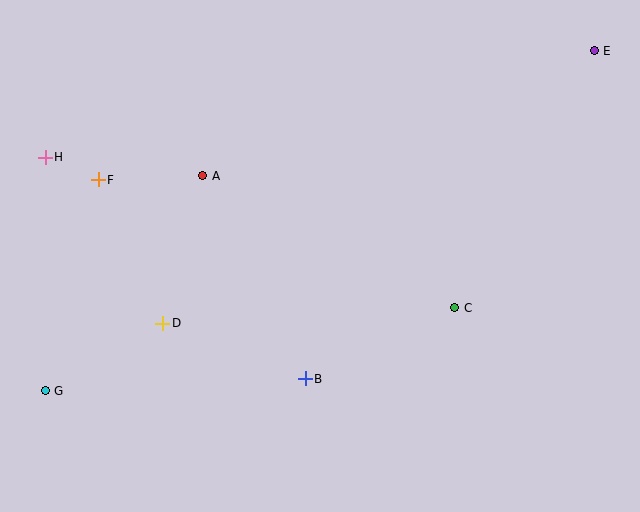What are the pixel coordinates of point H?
Point H is at (45, 157).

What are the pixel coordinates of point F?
Point F is at (98, 180).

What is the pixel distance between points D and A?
The distance between D and A is 153 pixels.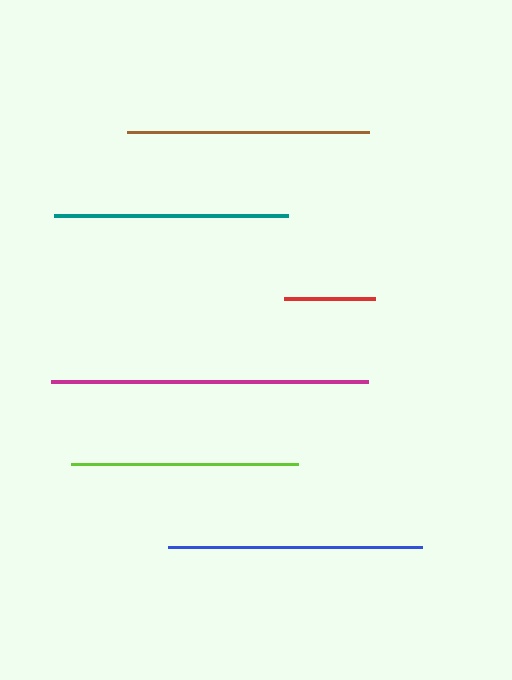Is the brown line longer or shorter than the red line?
The brown line is longer than the red line.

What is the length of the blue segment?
The blue segment is approximately 254 pixels long.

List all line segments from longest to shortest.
From longest to shortest: magenta, blue, brown, teal, lime, red.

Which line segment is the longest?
The magenta line is the longest at approximately 317 pixels.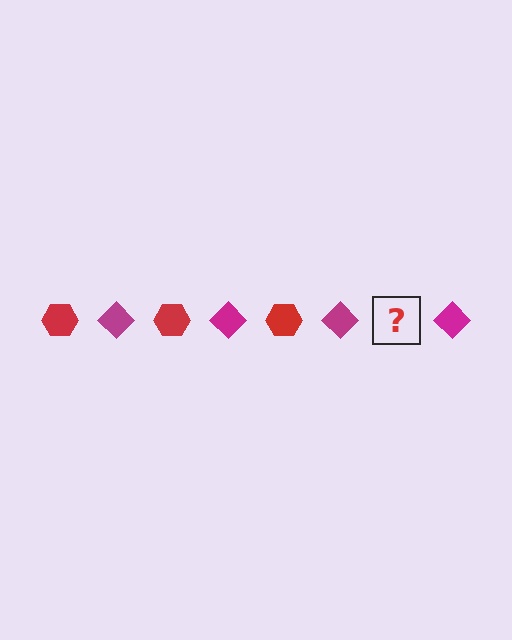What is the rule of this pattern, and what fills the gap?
The rule is that the pattern alternates between red hexagon and magenta diamond. The gap should be filled with a red hexagon.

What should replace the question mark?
The question mark should be replaced with a red hexagon.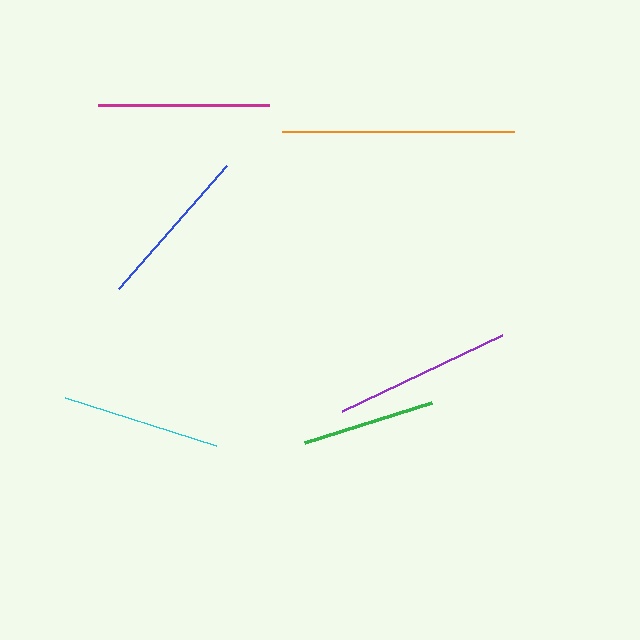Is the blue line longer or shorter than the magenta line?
The magenta line is longer than the blue line.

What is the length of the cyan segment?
The cyan segment is approximately 159 pixels long.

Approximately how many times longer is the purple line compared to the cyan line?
The purple line is approximately 1.1 times the length of the cyan line.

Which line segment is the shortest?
The green line is the shortest at approximately 133 pixels.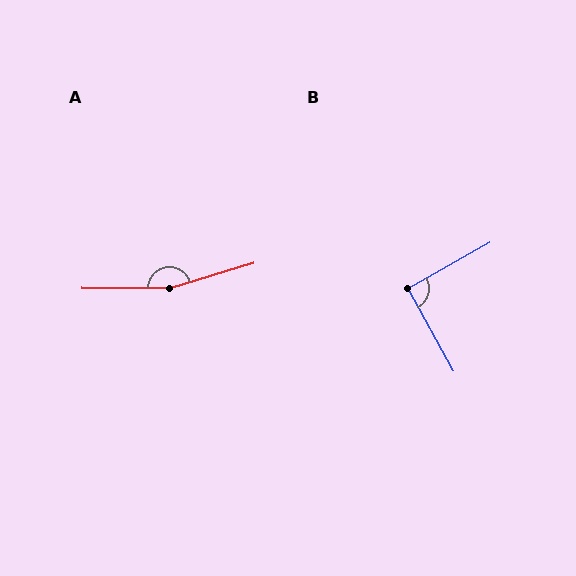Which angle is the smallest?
B, at approximately 90 degrees.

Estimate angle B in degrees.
Approximately 90 degrees.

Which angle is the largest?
A, at approximately 163 degrees.